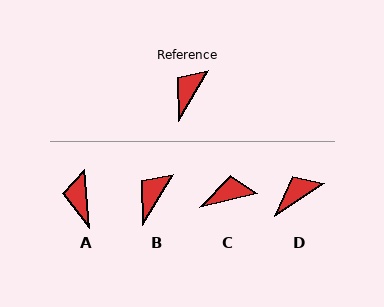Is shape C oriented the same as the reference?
No, it is off by about 46 degrees.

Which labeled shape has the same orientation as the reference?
B.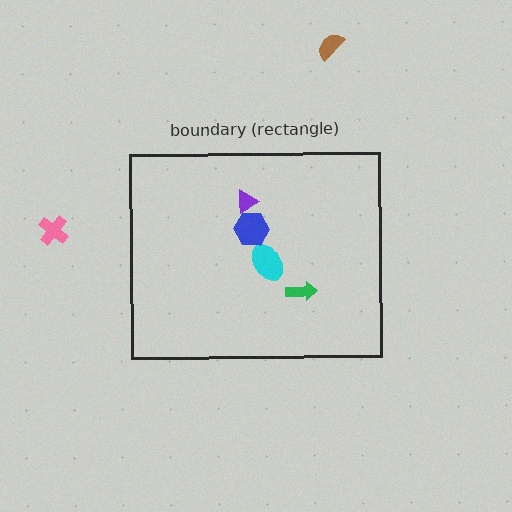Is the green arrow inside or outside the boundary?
Inside.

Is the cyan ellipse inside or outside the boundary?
Inside.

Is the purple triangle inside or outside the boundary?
Inside.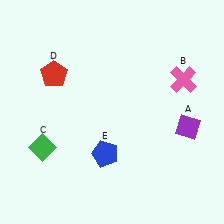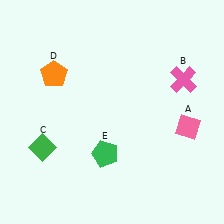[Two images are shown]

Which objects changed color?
A changed from purple to pink. D changed from red to orange. E changed from blue to green.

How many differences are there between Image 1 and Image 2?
There are 3 differences between the two images.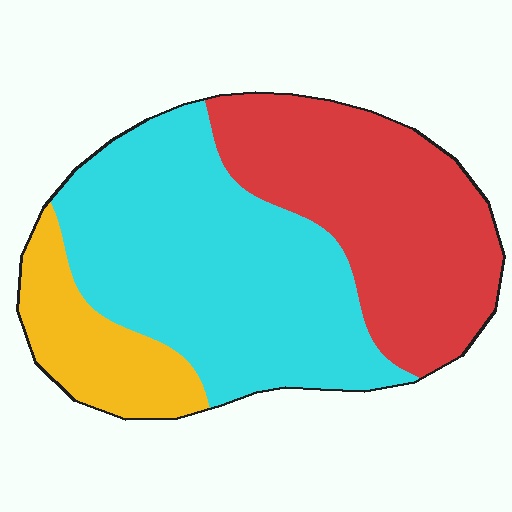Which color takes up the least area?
Yellow, at roughly 15%.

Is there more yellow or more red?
Red.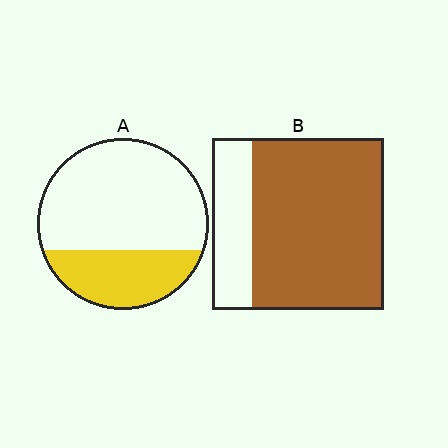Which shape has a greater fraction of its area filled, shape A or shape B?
Shape B.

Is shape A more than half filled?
No.